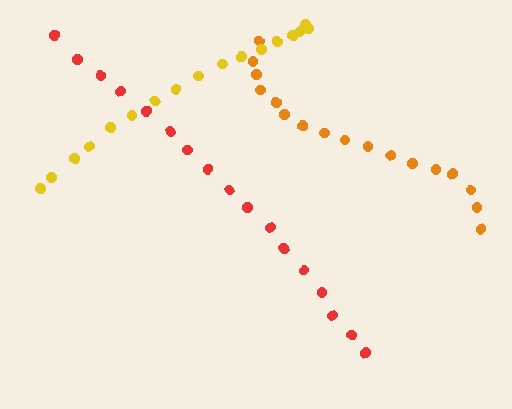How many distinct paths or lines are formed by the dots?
There are 3 distinct paths.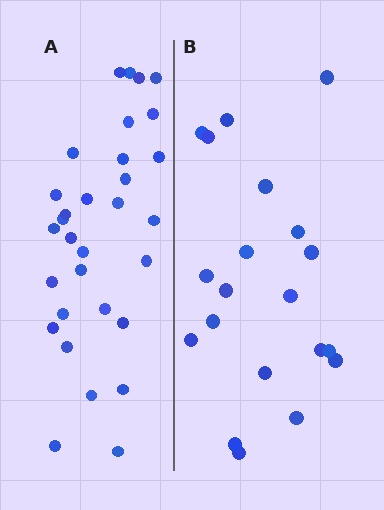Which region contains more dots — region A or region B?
Region A (the left region) has more dots.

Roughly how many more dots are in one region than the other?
Region A has roughly 12 or so more dots than region B.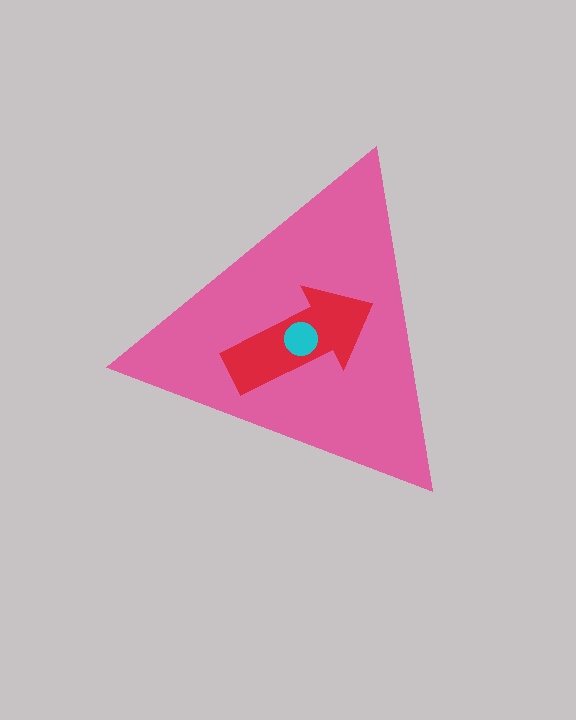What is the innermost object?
The cyan circle.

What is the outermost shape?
The pink triangle.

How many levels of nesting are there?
3.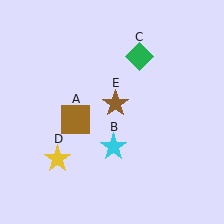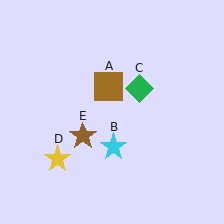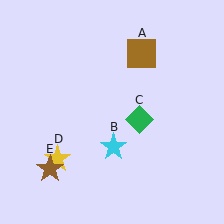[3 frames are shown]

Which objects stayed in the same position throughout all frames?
Cyan star (object B) and yellow star (object D) remained stationary.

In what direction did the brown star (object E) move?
The brown star (object E) moved down and to the left.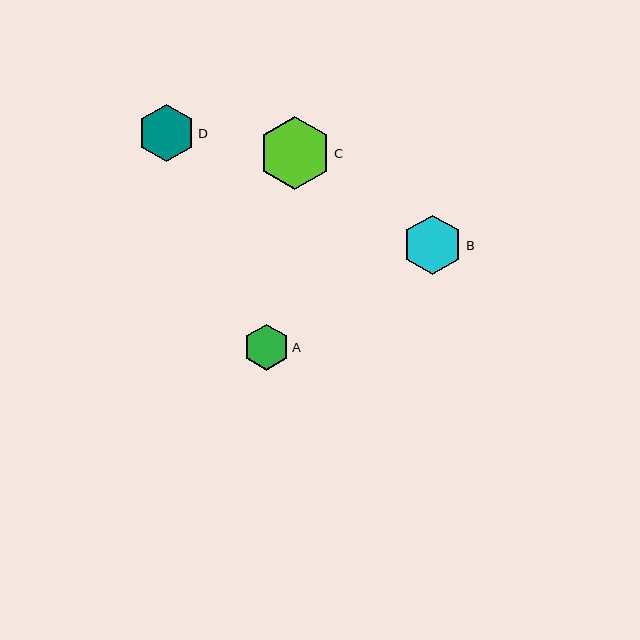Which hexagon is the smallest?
Hexagon A is the smallest with a size of approximately 46 pixels.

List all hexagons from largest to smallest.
From largest to smallest: C, B, D, A.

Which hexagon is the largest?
Hexagon C is the largest with a size of approximately 73 pixels.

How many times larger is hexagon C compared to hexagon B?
Hexagon C is approximately 1.2 times the size of hexagon B.